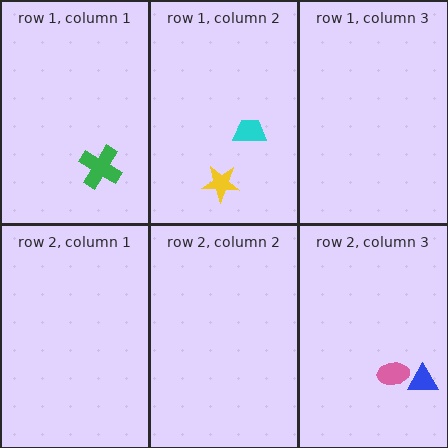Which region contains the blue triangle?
The row 2, column 3 region.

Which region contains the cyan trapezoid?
The row 1, column 2 region.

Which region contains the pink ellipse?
The row 2, column 3 region.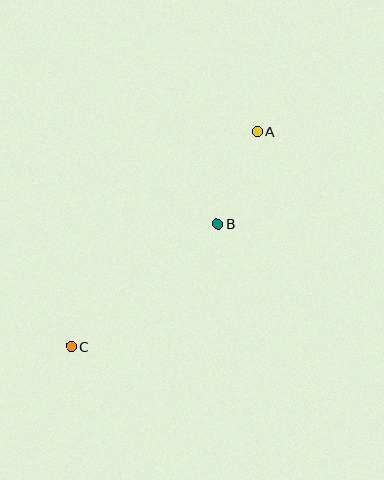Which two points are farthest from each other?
Points A and C are farthest from each other.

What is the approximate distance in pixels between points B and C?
The distance between B and C is approximately 192 pixels.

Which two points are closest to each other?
Points A and B are closest to each other.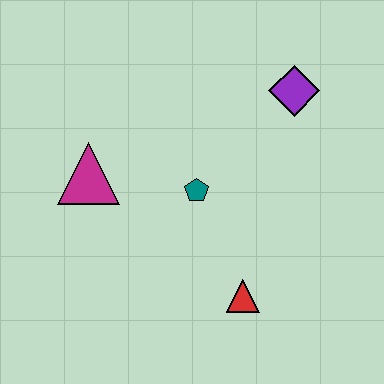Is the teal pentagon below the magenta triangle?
Yes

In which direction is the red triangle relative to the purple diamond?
The red triangle is below the purple diamond.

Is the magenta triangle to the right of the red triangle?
No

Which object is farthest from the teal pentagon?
The purple diamond is farthest from the teal pentagon.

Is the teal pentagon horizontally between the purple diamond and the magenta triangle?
Yes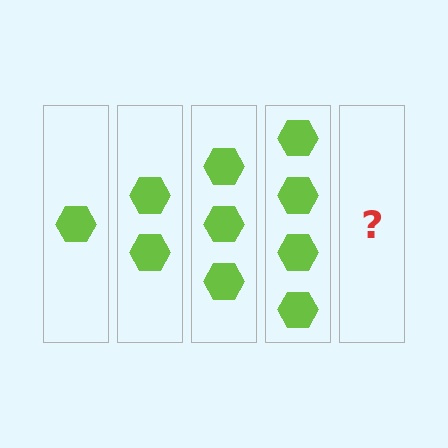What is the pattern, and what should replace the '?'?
The pattern is that each step adds one more hexagon. The '?' should be 5 hexagons.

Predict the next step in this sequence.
The next step is 5 hexagons.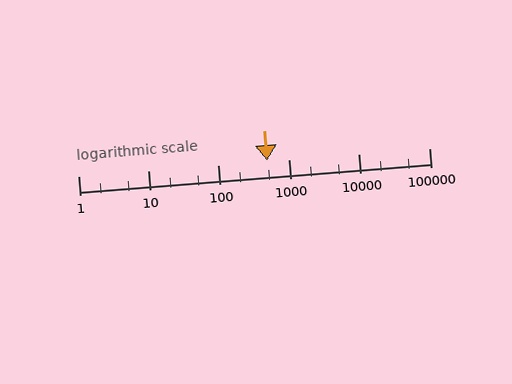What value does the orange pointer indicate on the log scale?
The pointer indicates approximately 490.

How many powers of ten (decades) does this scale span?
The scale spans 5 decades, from 1 to 100000.